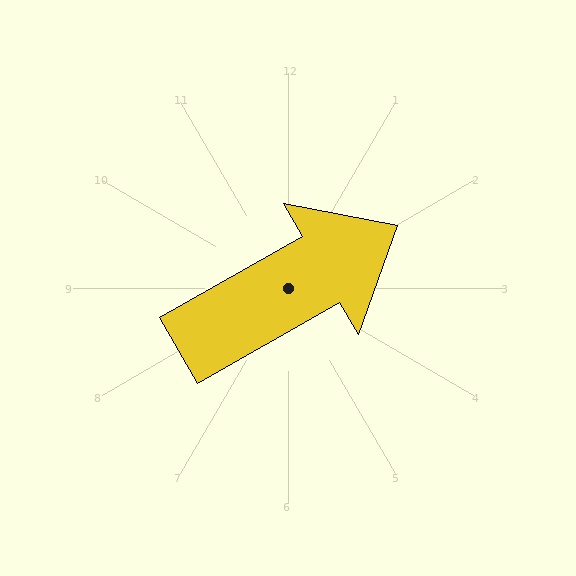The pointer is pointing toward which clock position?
Roughly 2 o'clock.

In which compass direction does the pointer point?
Northeast.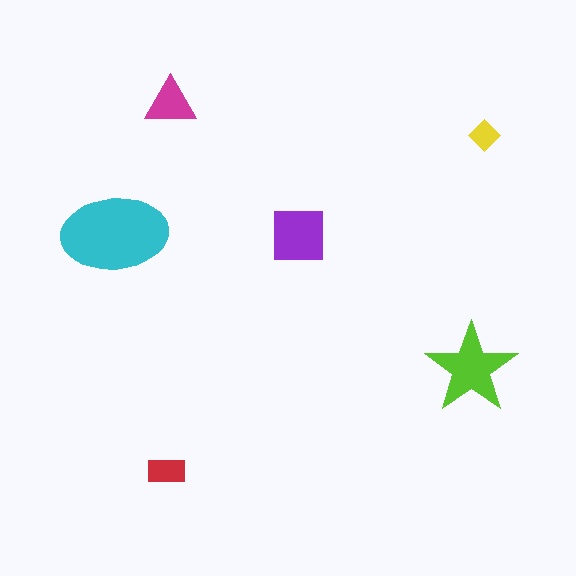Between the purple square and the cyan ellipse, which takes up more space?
The cyan ellipse.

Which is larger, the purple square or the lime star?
The lime star.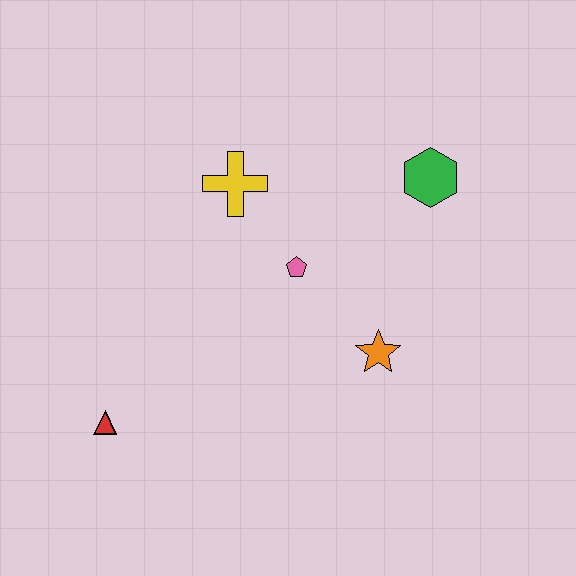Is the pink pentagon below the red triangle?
No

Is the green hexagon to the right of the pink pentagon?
Yes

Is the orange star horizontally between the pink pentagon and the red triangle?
No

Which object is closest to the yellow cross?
The pink pentagon is closest to the yellow cross.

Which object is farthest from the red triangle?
The green hexagon is farthest from the red triangle.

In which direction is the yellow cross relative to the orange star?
The yellow cross is above the orange star.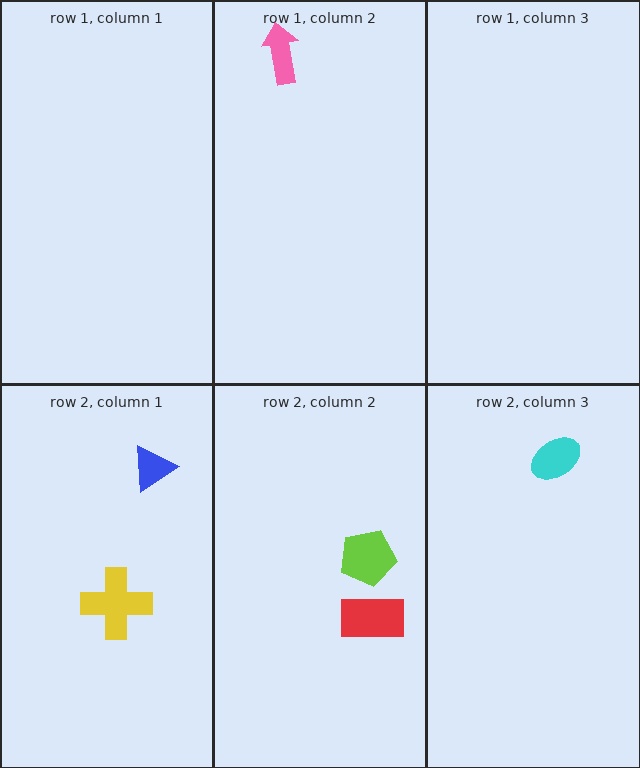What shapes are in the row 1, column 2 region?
The pink arrow.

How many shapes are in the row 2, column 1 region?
2.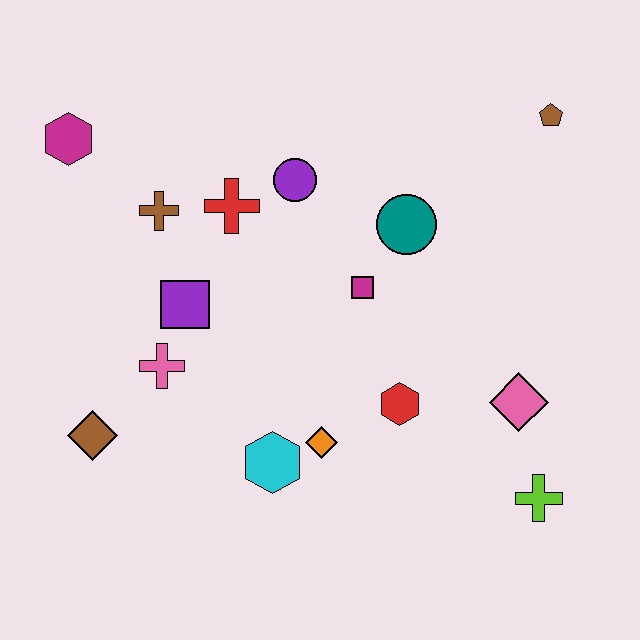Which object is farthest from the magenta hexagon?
The lime cross is farthest from the magenta hexagon.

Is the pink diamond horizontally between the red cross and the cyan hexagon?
No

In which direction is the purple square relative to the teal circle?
The purple square is to the left of the teal circle.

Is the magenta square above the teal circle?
No